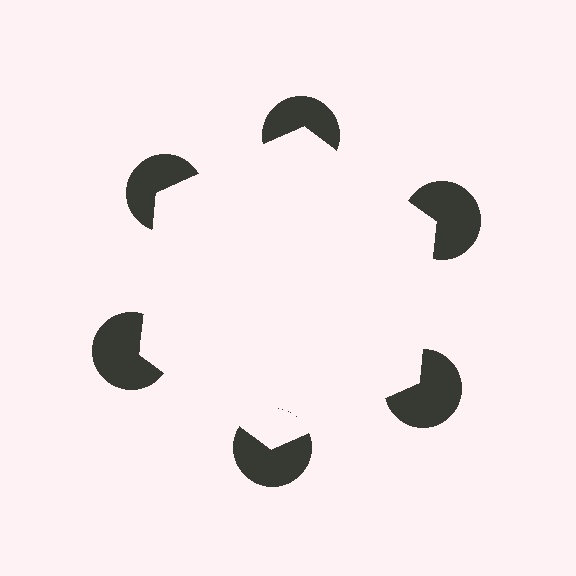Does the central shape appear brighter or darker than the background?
It typically appears slightly brighter than the background, even though no actual brightness change is drawn.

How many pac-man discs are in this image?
There are 6 — one at each vertex of the illusory hexagon.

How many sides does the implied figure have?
6 sides.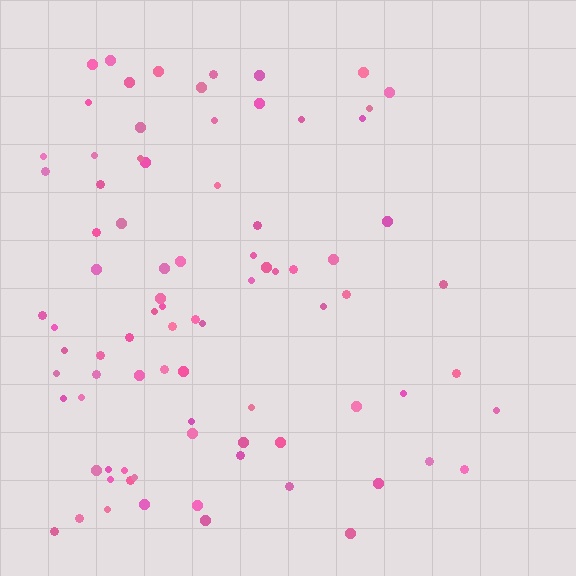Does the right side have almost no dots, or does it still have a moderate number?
Still a moderate number, just noticeably fewer than the left.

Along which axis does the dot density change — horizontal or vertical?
Horizontal.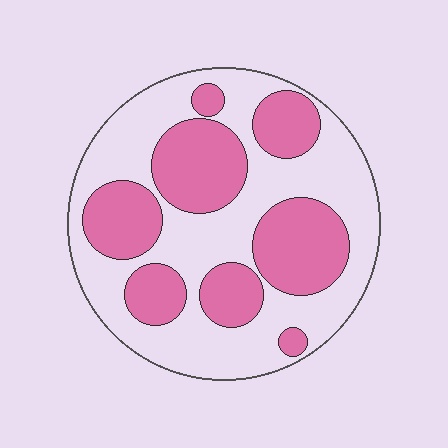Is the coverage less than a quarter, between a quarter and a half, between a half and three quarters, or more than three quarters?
Between a quarter and a half.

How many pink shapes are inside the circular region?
8.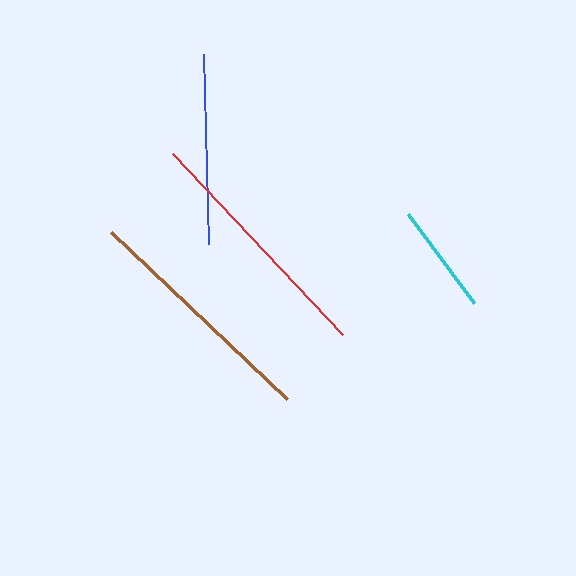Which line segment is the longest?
The red line is the longest at approximately 249 pixels.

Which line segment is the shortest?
The cyan line is the shortest at approximately 110 pixels.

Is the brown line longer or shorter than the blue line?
The brown line is longer than the blue line.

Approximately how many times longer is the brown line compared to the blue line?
The brown line is approximately 1.3 times the length of the blue line.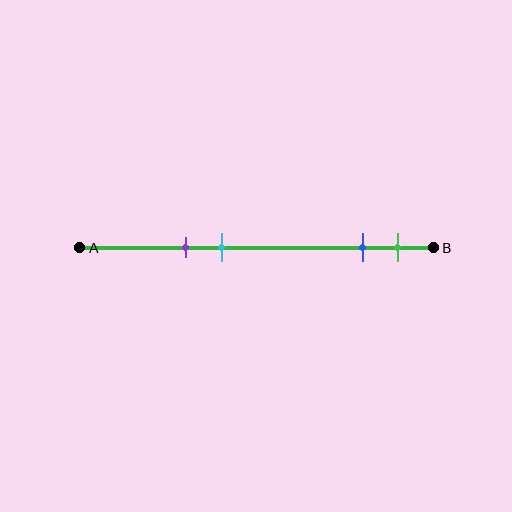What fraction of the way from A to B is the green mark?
The green mark is approximately 90% (0.9) of the way from A to B.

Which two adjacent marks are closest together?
The blue and green marks are the closest adjacent pair.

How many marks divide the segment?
There are 4 marks dividing the segment.